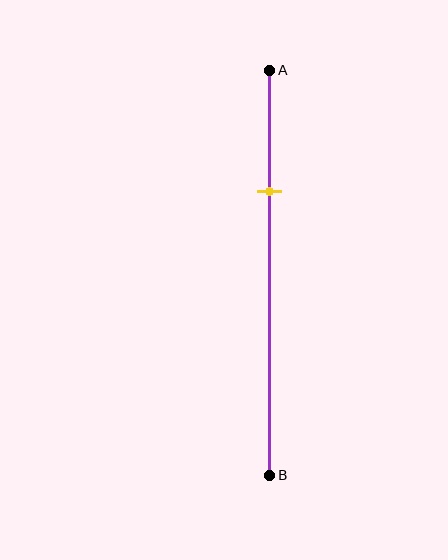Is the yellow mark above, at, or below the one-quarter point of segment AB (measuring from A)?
The yellow mark is below the one-quarter point of segment AB.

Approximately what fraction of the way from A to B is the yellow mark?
The yellow mark is approximately 30% of the way from A to B.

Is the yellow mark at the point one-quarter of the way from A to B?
No, the mark is at about 30% from A, not at the 25% one-quarter point.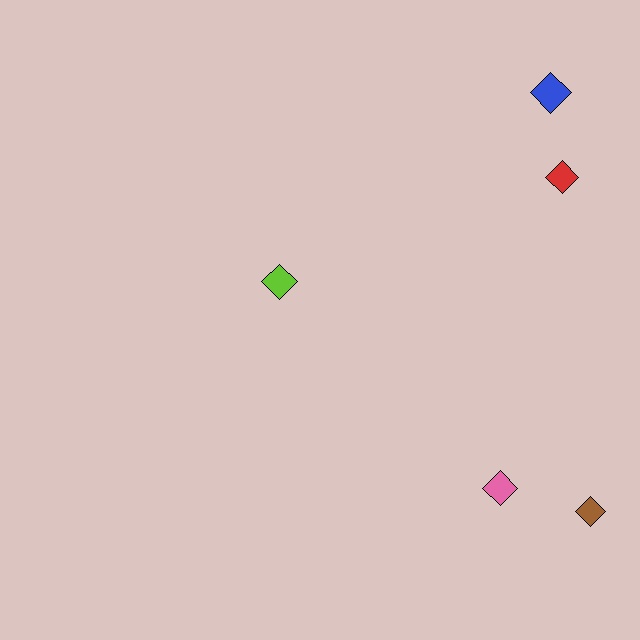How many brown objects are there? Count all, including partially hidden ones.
There is 1 brown object.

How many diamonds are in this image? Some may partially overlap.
There are 5 diamonds.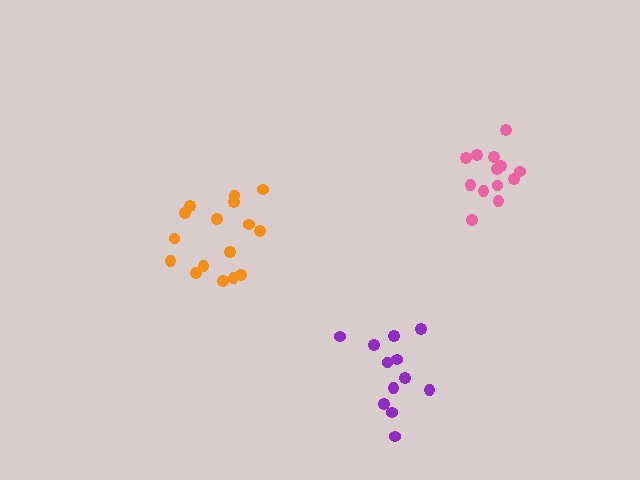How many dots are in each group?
Group 1: 13 dots, Group 2: 16 dots, Group 3: 12 dots (41 total).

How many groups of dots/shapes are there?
There are 3 groups.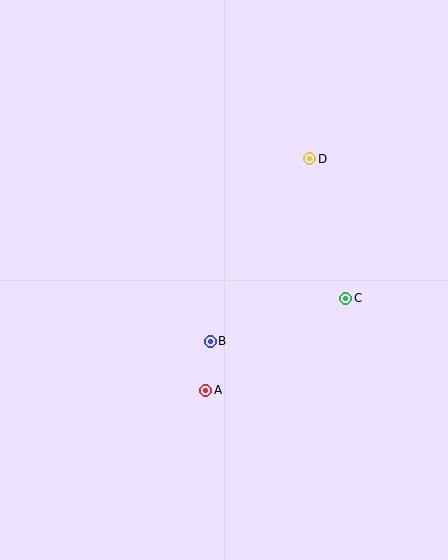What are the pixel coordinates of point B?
Point B is at (210, 341).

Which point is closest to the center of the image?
Point B at (210, 341) is closest to the center.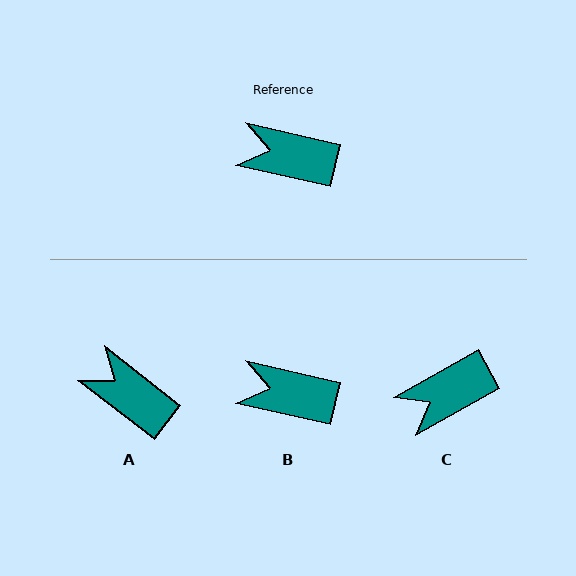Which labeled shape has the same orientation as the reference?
B.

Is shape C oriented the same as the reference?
No, it is off by about 42 degrees.